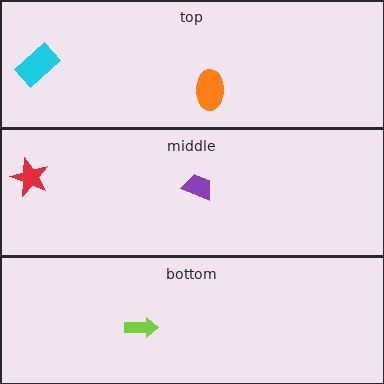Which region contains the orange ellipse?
The top region.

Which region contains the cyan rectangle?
The top region.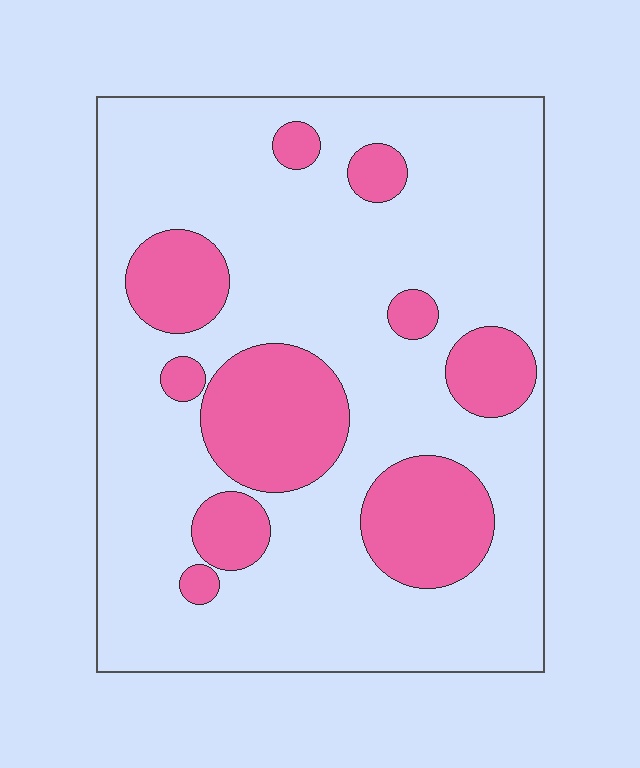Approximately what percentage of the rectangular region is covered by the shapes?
Approximately 25%.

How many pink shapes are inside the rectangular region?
10.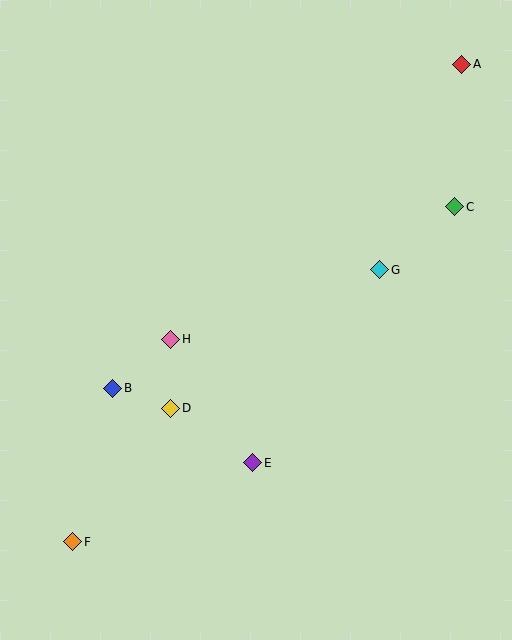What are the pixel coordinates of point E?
Point E is at (253, 463).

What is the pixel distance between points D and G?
The distance between D and G is 251 pixels.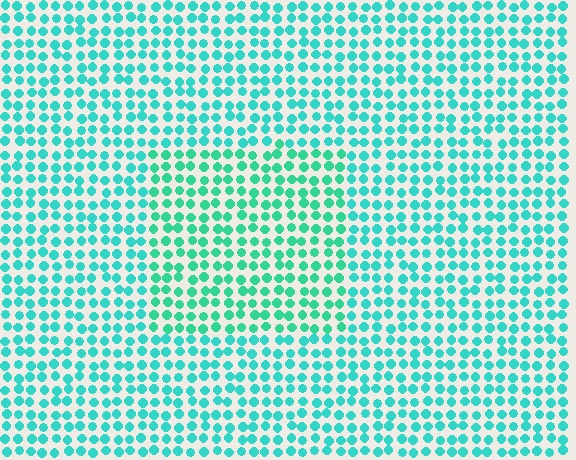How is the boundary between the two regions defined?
The boundary is defined purely by a slight shift in hue (about 19 degrees). Spacing, size, and orientation are identical on both sides.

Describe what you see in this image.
The image is filled with small cyan elements in a uniform arrangement. A rectangle-shaped region is visible where the elements are tinted to a slightly different hue, forming a subtle color boundary.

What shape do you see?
I see a rectangle.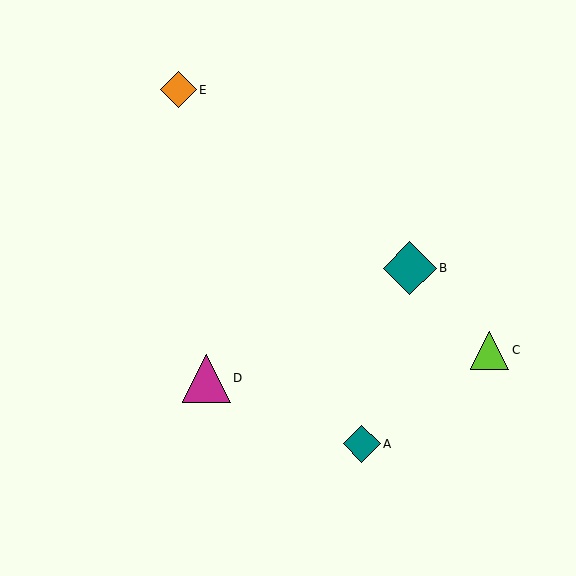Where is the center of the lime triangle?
The center of the lime triangle is at (490, 350).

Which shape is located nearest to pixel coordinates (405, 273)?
The teal diamond (labeled B) at (410, 268) is nearest to that location.